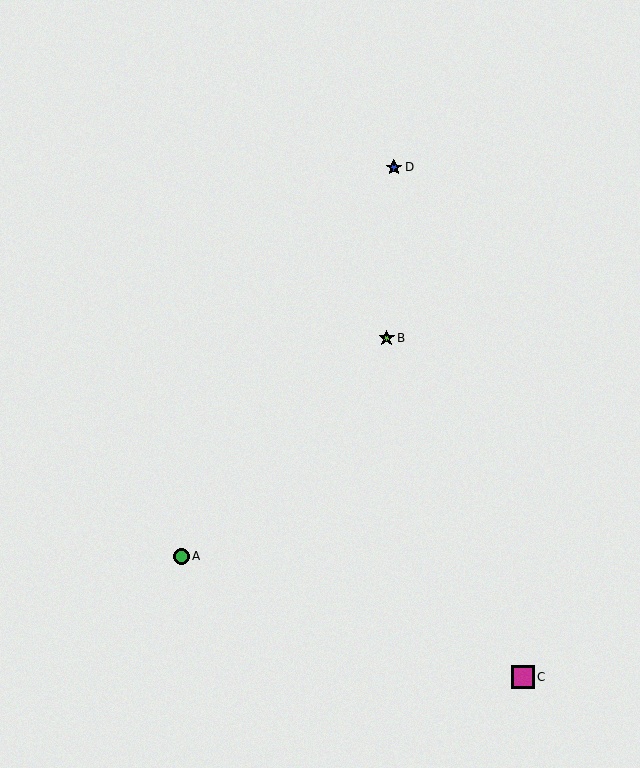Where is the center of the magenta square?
The center of the magenta square is at (523, 677).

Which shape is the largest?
The magenta square (labeled C) is the largest.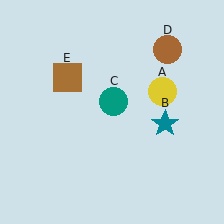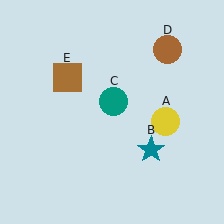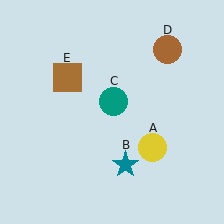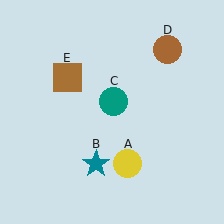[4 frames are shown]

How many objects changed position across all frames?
2 objects changed position: yellow circle (object A), teal star (object B).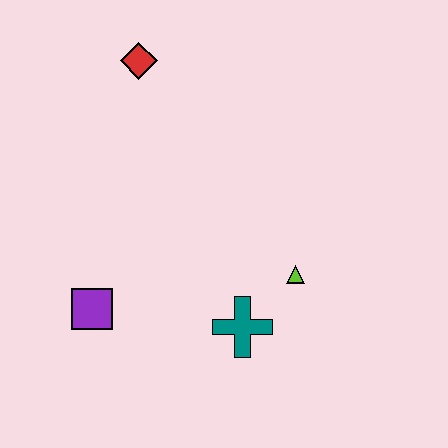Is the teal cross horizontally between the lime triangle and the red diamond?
Yes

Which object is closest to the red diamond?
The purple square is closest to the red diamond.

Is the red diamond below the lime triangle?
No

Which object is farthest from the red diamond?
The teal cross is farthest from the red diamond.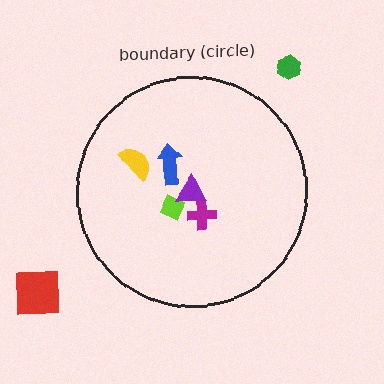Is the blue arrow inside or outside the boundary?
Inside.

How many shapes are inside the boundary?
5 inside, 2 outside.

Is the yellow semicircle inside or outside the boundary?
Inside.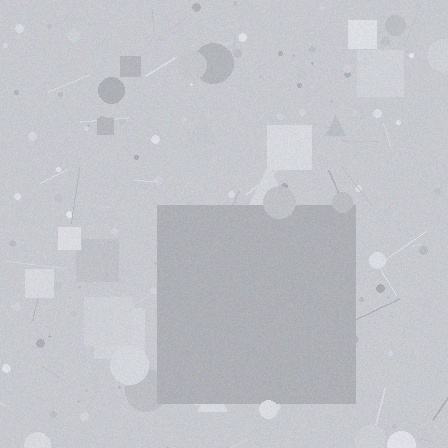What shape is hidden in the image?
A square is hidden in the image.